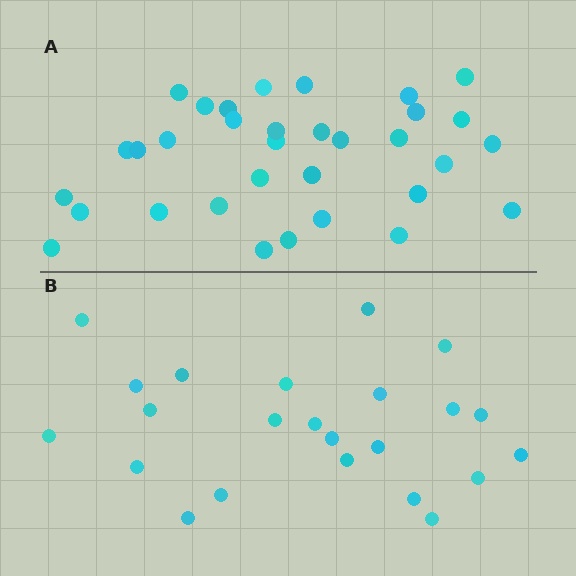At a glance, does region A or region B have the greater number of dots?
Region A (the top region) has more dots.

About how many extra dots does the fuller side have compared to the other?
Region A has roughly 10 or so more dots than region B.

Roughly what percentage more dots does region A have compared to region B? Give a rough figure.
About 45% more.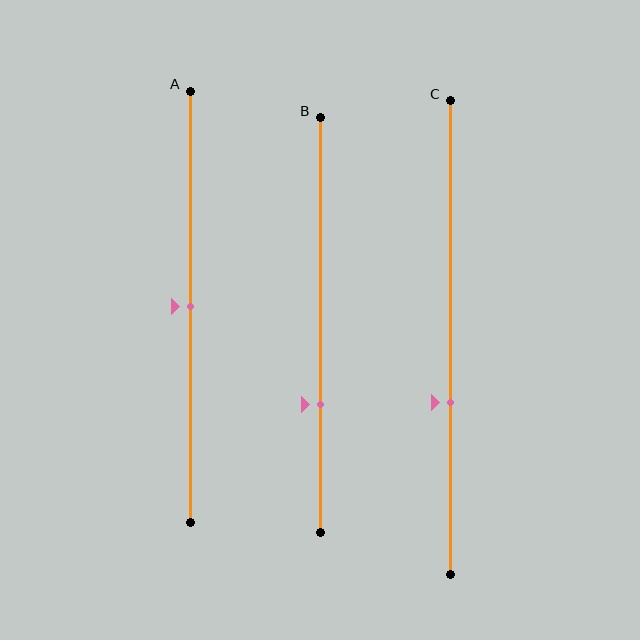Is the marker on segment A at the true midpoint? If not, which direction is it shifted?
Yes, the marker on segment A is at the true midpoint.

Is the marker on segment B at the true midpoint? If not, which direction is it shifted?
No, the marker on segment B is shifted downward by about 19% of the segment length.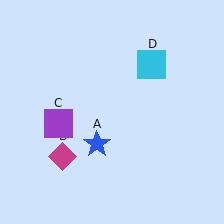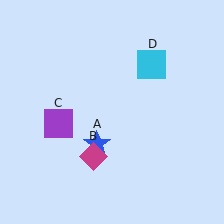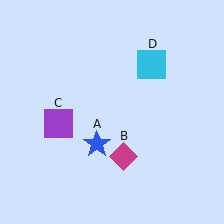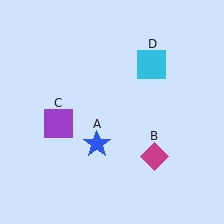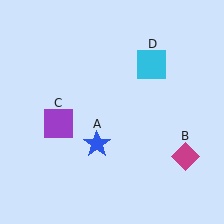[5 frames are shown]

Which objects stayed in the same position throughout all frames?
Blue star (object A) and purple square (object C) and cyan square (object D) remained stationary.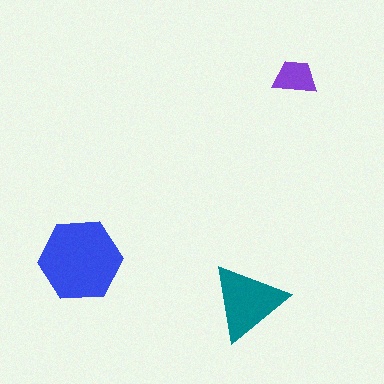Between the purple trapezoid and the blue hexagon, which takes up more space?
The blue hexagon.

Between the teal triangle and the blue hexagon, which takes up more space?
The blue hexagon.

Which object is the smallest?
The purple trapezoid.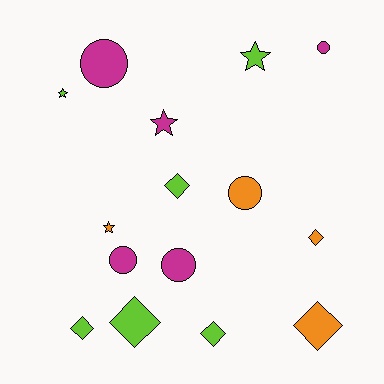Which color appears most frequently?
Lime, with 6 objects.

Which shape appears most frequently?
Diamond, with 6 objects.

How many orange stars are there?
There is 1 orange star.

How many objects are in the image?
There are 15 objects.